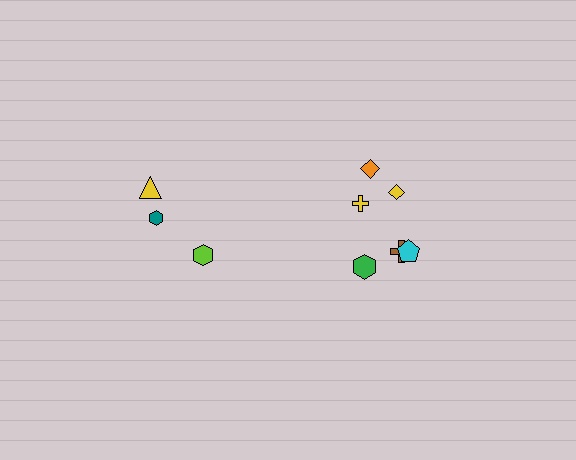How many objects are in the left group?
There are 3 objects.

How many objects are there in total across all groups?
There are 9 objects.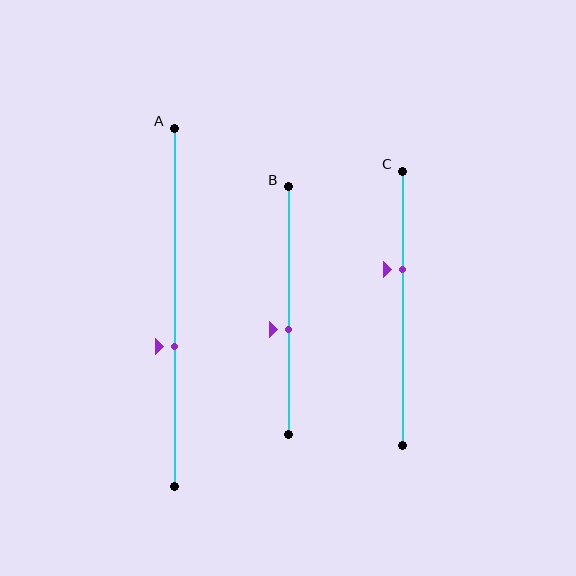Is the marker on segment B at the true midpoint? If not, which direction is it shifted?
No, the marker on segment B is shifted downward by about 8% of the segment length.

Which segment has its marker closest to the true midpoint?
Segment B has its marker closest to the true midpoint.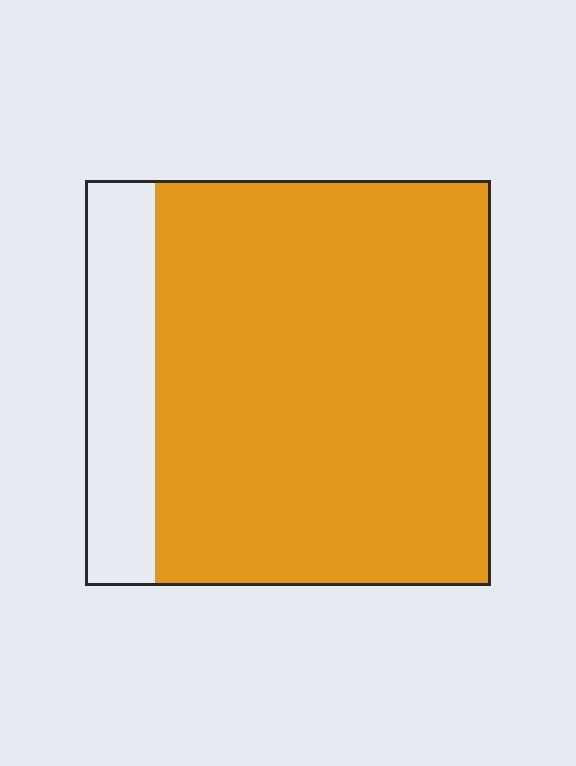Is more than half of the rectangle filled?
Yes.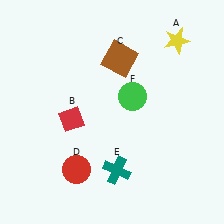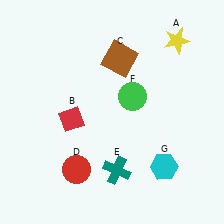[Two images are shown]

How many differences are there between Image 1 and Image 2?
There is 1 difference between the two images.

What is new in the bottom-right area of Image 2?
A cyan hexagon (G) was added in the bottom-right area of Image 2.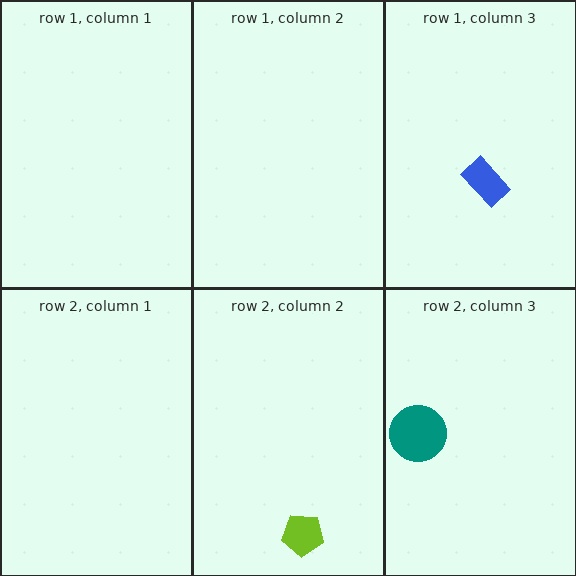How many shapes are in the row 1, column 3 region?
1.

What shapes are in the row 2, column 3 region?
The teal circle.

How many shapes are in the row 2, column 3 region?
1.